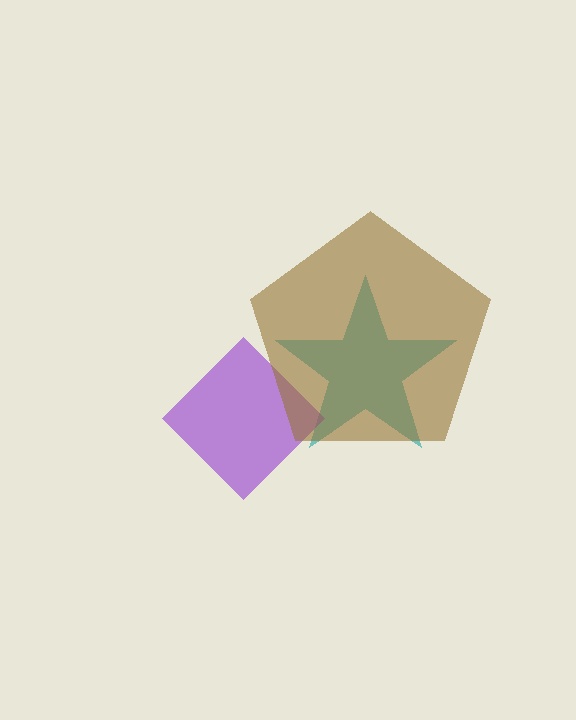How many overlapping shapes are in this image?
There are 3 overlapping shapes in the image.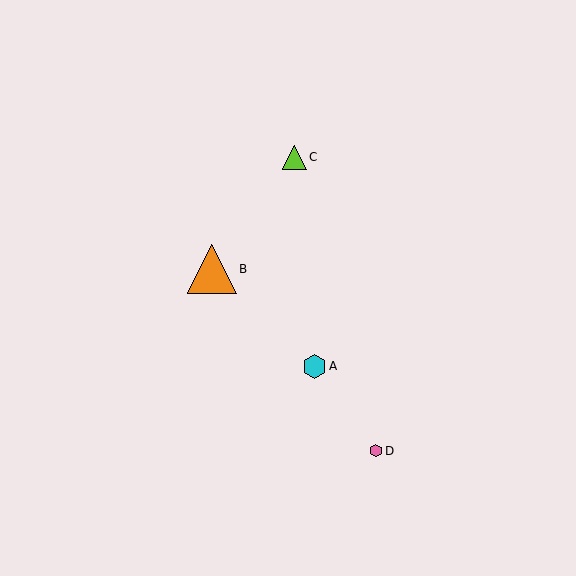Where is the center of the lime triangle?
The center of the lime triangle is at (294, 157).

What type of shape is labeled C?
Shape C is a lime triangle.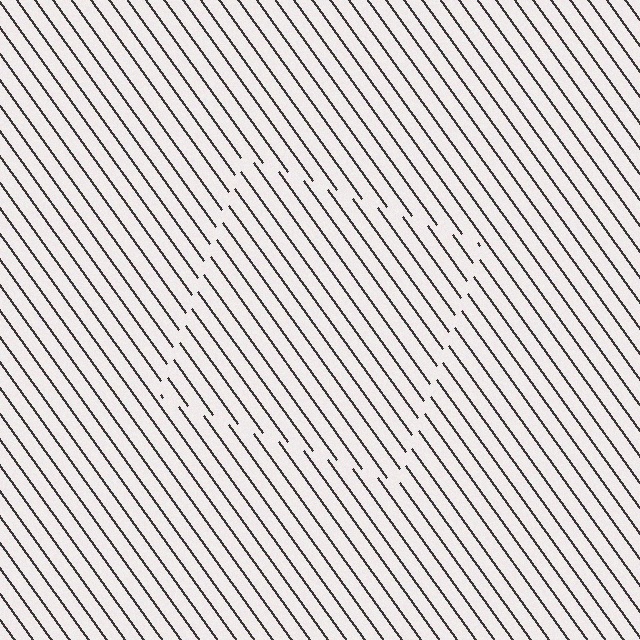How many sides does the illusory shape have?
4 sides — the line-ends trace a square.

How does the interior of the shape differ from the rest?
The interior of the shape contains the same grating, shifted by half a period — the contour is defined by the phase discontinuity where line-ends from the inner and outer gratings abut.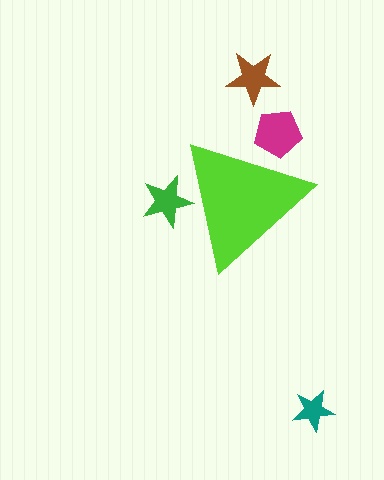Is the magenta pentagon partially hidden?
Yes, the magenta pentagon is partially hidden behind the lime triangle.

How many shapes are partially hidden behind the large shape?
2 shapes are partially hidden.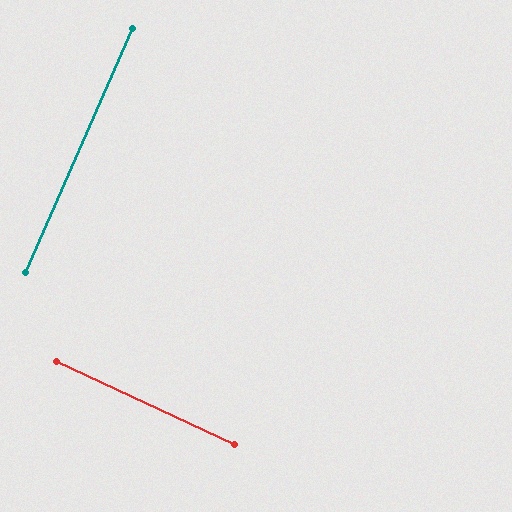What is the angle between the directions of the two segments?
Approximately 89 degrees.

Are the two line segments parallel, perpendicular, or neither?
Perpendicular — they meet at approximately 89°.